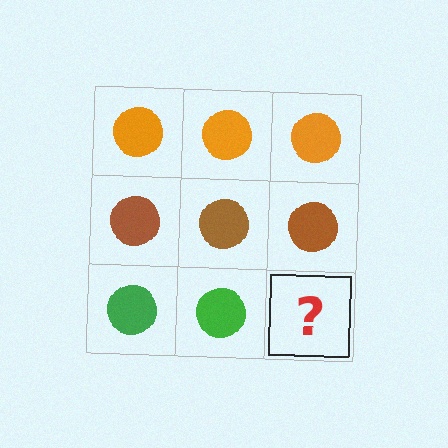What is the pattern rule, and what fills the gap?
The rule is that each row has a consistent color. The gap should be filled with a green circle.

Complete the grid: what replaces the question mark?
The question mark should be replaced with a green circle.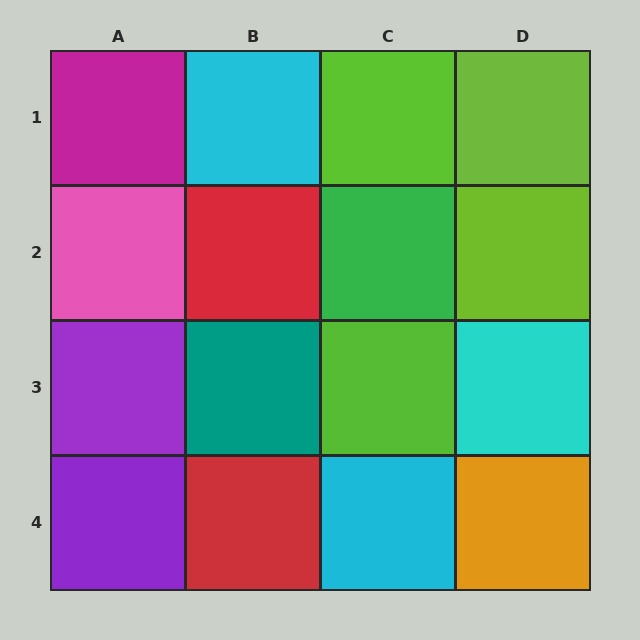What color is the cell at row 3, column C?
Lime.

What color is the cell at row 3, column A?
Purple.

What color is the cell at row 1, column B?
Cyan.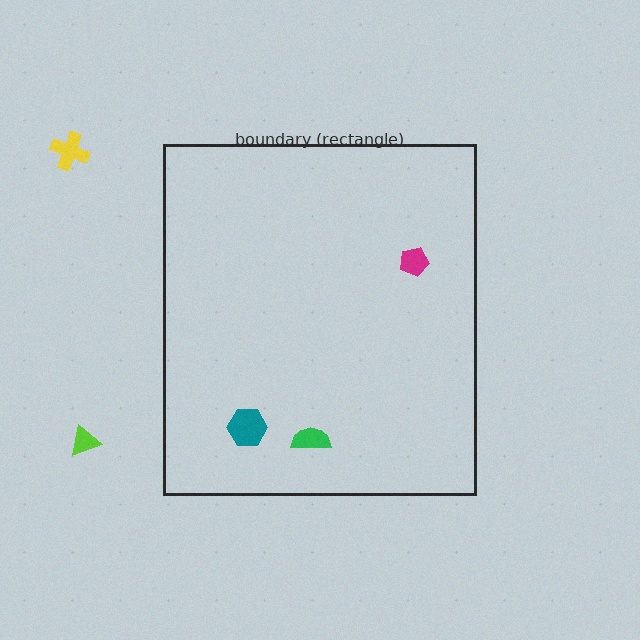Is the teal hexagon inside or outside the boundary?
Inside.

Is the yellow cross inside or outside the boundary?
Outside.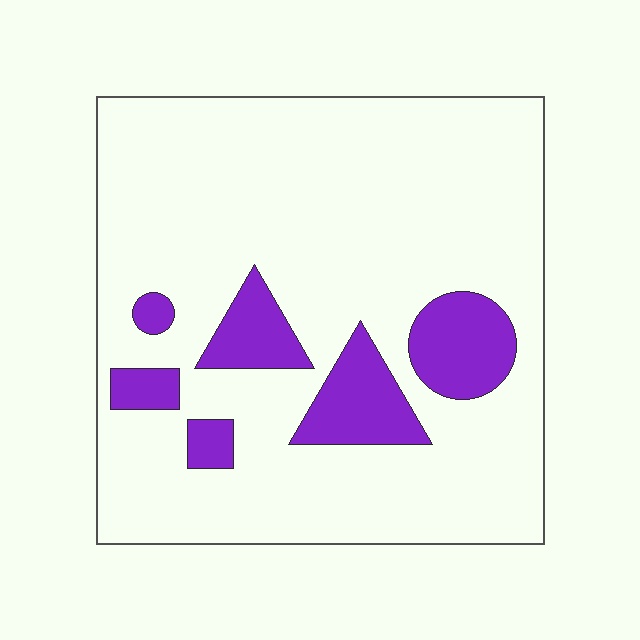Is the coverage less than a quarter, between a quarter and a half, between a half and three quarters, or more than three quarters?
Less than a quarter.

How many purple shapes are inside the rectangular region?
6.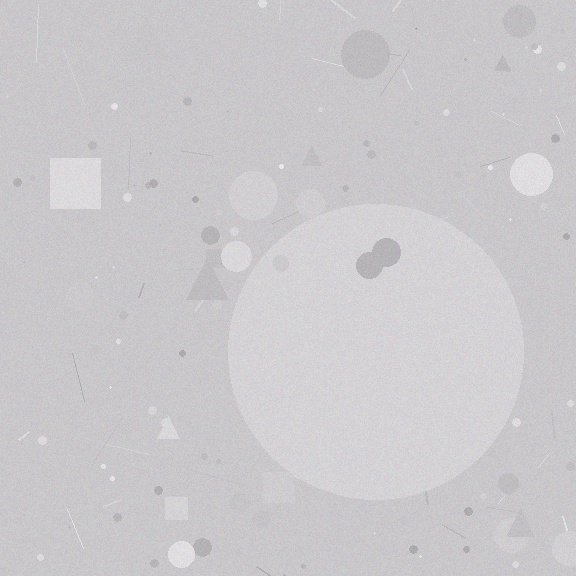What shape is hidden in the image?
A circle is hidden in the image.